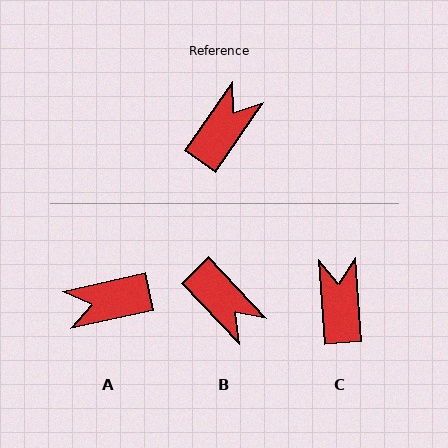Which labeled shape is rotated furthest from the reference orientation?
A, about 137 degrees away.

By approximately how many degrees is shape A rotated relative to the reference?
Approximately 137 degrees counter-clockwise.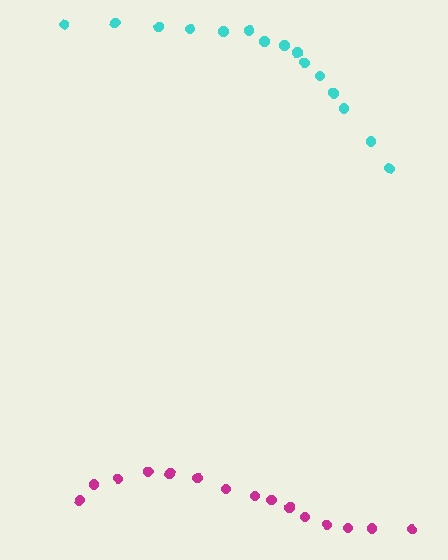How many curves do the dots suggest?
There are 2 distinct paths.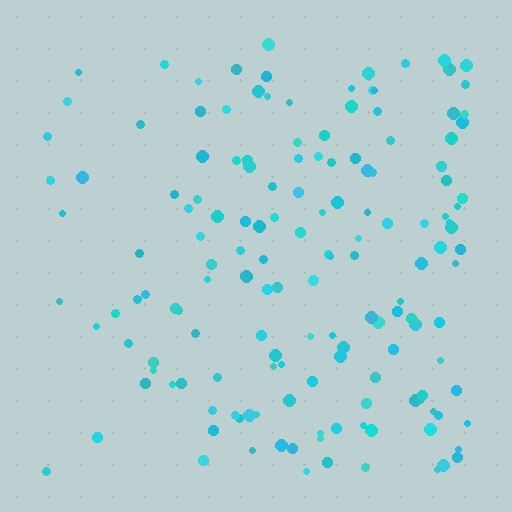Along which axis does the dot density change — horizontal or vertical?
Horizontal.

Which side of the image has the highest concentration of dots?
The right.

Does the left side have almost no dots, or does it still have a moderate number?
Still a moderate number, just noticeably fewer than the right.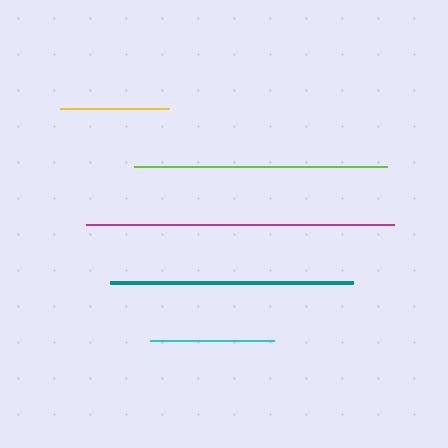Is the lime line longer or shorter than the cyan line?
The lime line is longer than the cyan line.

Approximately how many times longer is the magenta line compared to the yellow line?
The magenta line is approximately 2.8 times the length of the yellow line.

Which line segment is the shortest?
The yellow line is the shortest at approximately 108 pixels.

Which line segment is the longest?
The magenta line is the longest at approximately 308 pixels.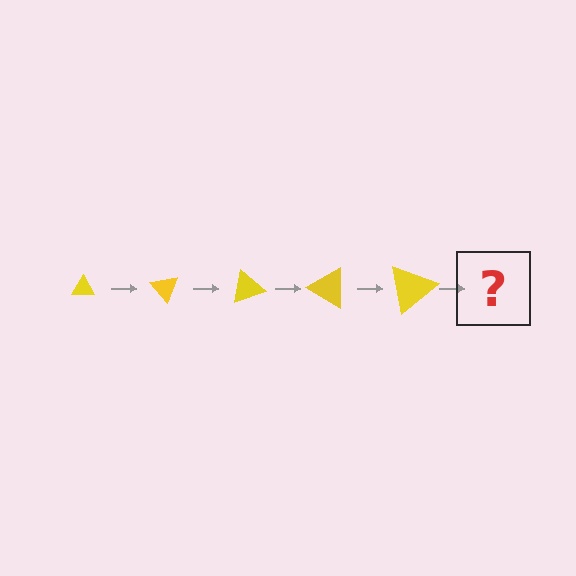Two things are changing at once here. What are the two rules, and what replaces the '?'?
The two rules are that the triangle grows larger each step and it rotates 50 degrees each step. The '?' should be a triangle, larger than the previous one and rotated 250 degrees from the start.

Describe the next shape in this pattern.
It should be a triangle, larger than the previous one and rotated 250 degrees from the start.